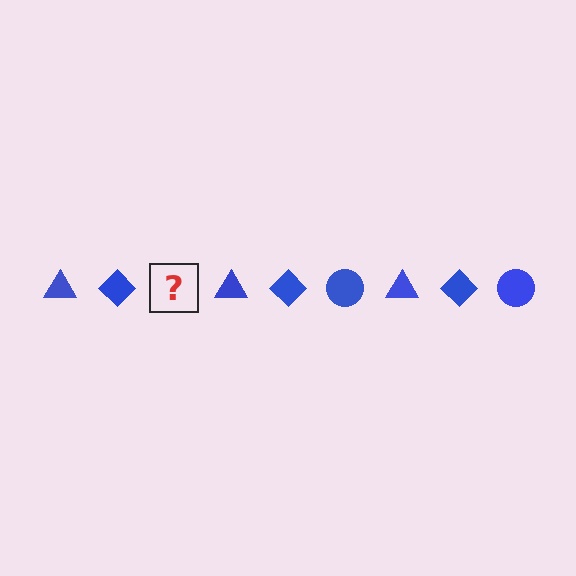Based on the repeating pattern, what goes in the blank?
The blank should be a blue circle.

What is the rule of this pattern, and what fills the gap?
The rule is that the pattern cycles through triangle, diamond, circle shapes in blue. The gap should be filled with a blue circle.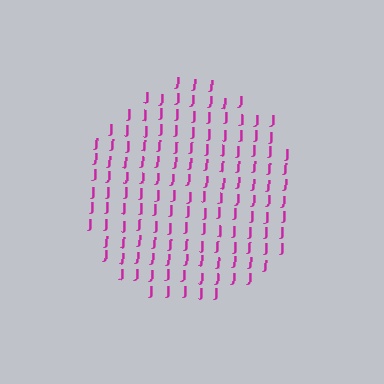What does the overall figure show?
The overall figure shows a circle.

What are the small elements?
The small elements are letter J's.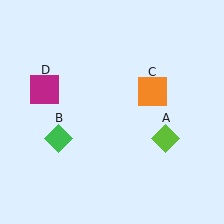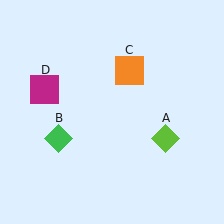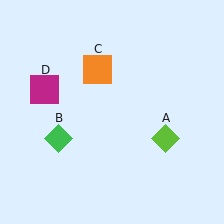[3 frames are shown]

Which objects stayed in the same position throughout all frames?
Lime diamond (object A) and green diamond (object B) and magenta square (object D) remained stationary.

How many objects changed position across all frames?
1 object changed position: orange square (object C).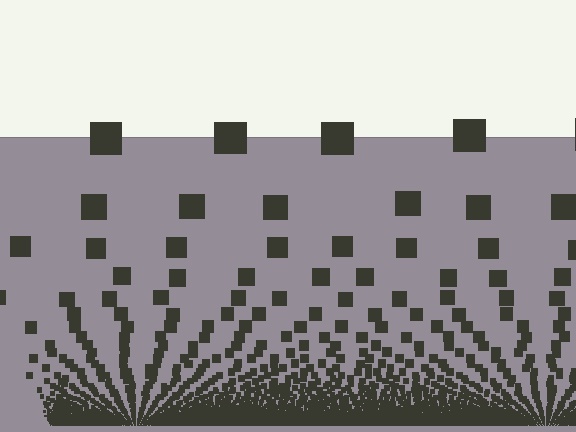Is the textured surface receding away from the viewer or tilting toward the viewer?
The surface appears to tilt toward the viewer. Texture elements get larger and sparser toward the top.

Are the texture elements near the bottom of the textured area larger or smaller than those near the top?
Smaller. The gradient is inverted — elements near the bottom are smaller and denser.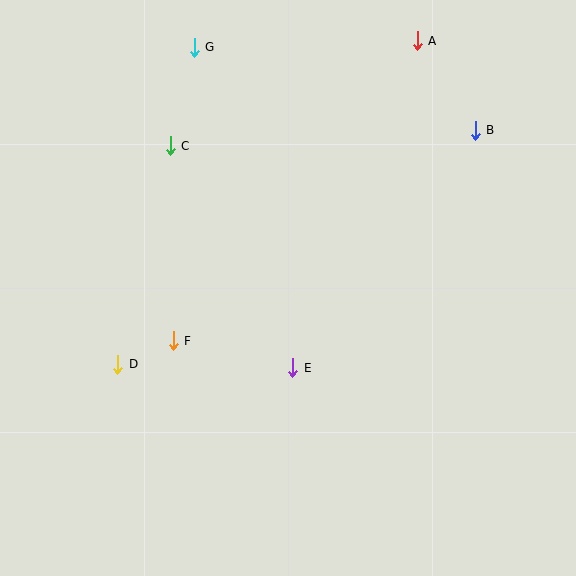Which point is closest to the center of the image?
Point E at (293, 368) is closest to the center.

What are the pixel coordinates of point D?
Point D is at (118, 364).